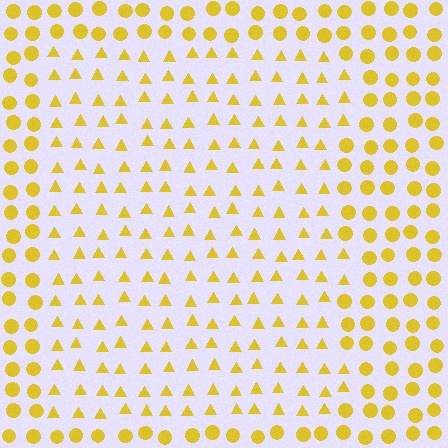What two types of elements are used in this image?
The image uses triangles inside the rectangle region and circles outside it.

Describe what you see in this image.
The image is filled with small yellow elements arranged in a uniform grid. A rectangle-shaped region contains triangles, while the surrounding area contains circles. The boundary is defined purely by the change in element shape.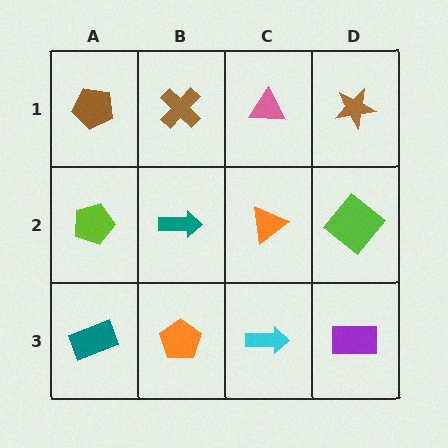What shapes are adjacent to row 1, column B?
A teal arrow (row 2, column B), a brown pentagon (row 1, column A), a pink triangle (row 1, column C).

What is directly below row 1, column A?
A lime pentagon.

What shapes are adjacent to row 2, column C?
A pink triangle (row 1, column C), a cyan arrow (row 3, column C), a teal arrow (row 2, column B), a lime diamond (row 2, column D).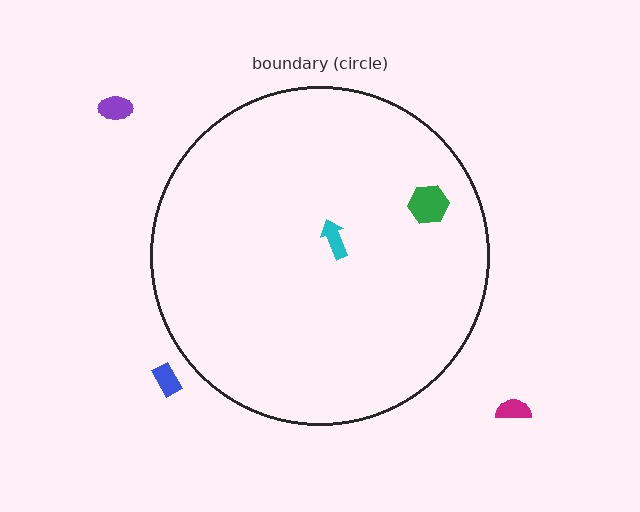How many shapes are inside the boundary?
2 inside, 3 outside.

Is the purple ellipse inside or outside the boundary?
Outside.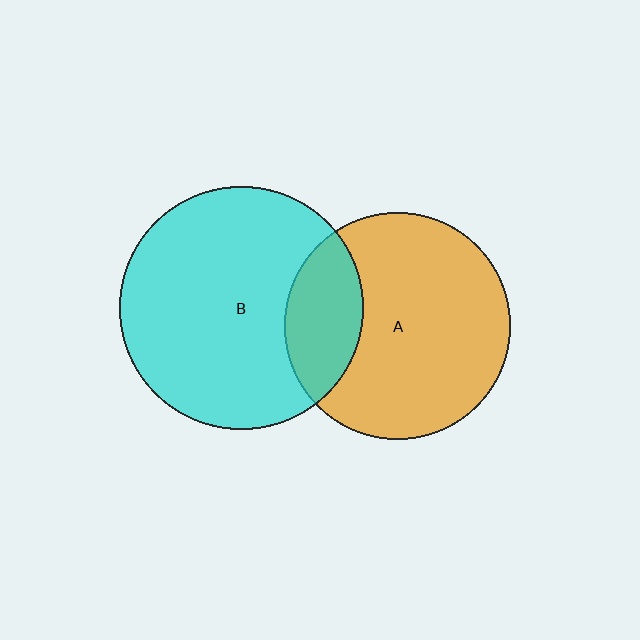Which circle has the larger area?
Circle B (cyan).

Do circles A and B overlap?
Yes.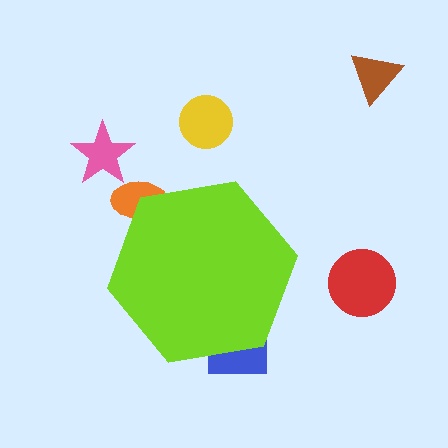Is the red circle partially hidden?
No, the red circle is fully visible.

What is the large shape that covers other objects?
A lime hexagon.